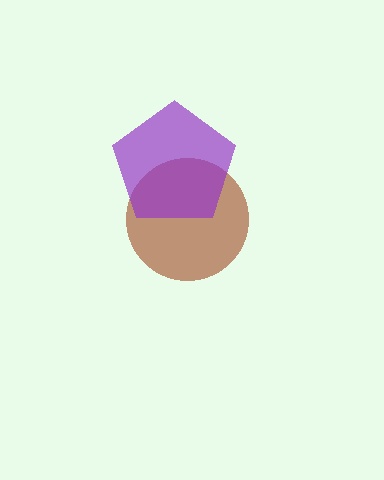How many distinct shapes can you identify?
There are 2 distinct shapes: a brown circle, a purple pentagon.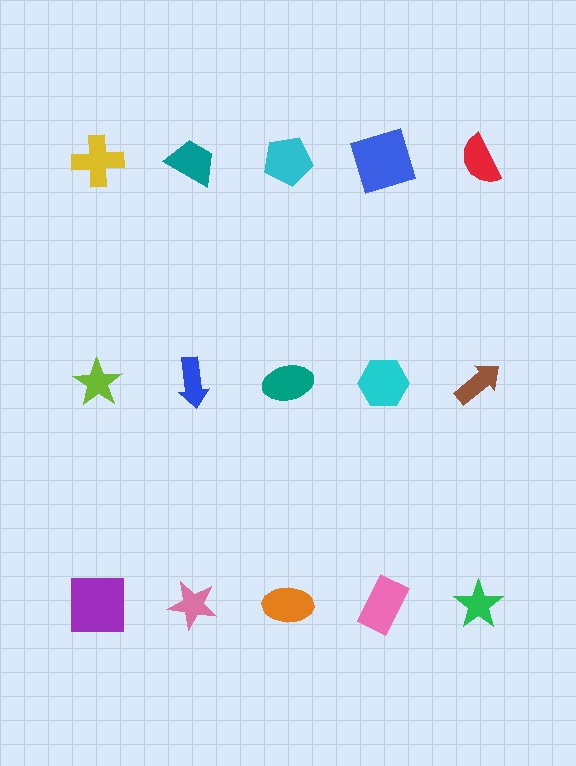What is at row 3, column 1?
A purple square.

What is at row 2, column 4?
A cyan hexagon.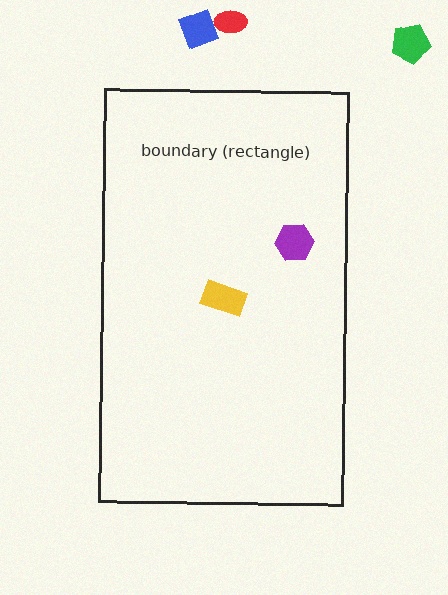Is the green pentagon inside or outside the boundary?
Outside.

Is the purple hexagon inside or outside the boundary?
Inside.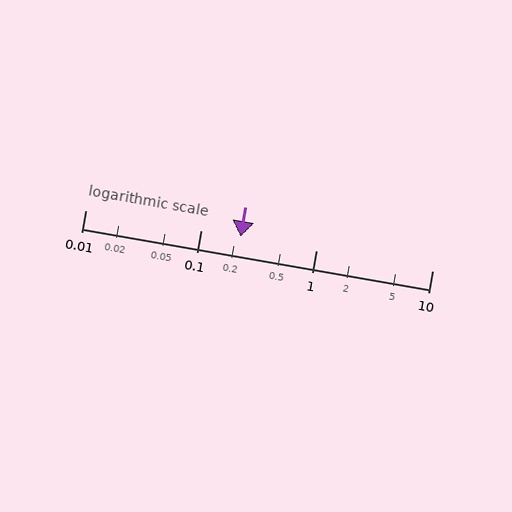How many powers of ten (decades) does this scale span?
The scale spans 3 decades, from 0.01 to 10.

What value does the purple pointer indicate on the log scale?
The pointer indicates approximately 0.22.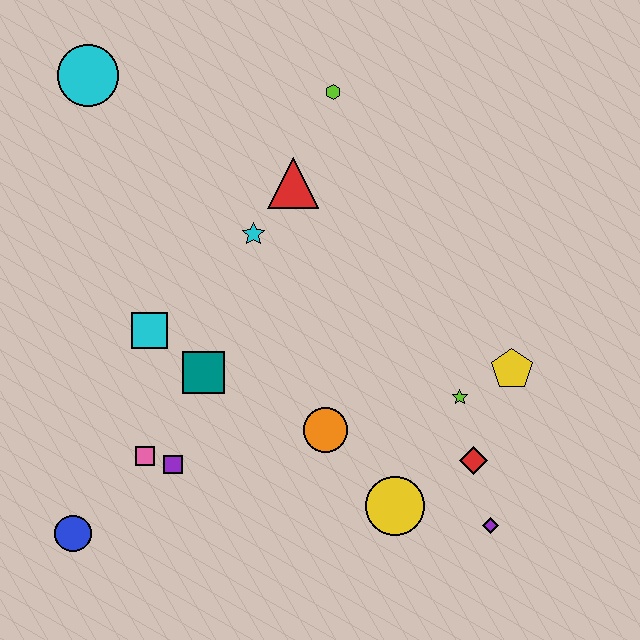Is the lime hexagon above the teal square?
Yes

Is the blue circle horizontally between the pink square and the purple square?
No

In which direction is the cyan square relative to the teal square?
The cyan square is to the left of the teal square.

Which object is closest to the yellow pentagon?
The lime star is closest to the yellow pentagon.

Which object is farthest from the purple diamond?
The cyan circle is farthest from the purple diamond.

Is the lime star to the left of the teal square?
No